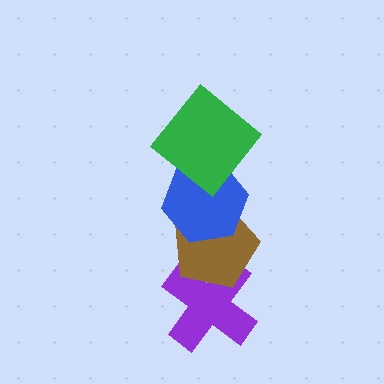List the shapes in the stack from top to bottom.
From top to bottom: the green diamond, the blue hexagon, the brown pentagon, the purple cross.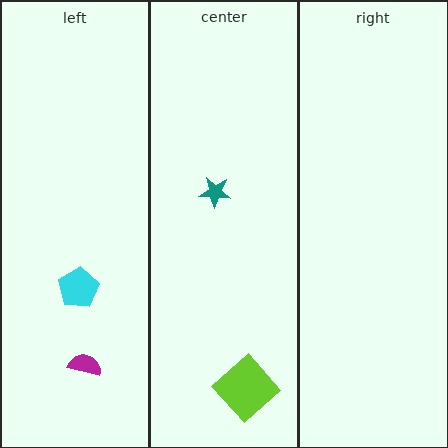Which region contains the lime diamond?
The center region.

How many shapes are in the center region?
2.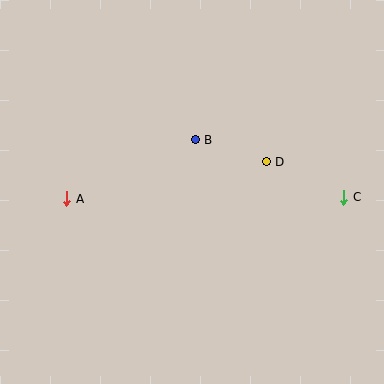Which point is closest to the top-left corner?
Point A is closest to the top-left corner.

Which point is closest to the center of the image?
Point B at (195, 140) is closest to the center.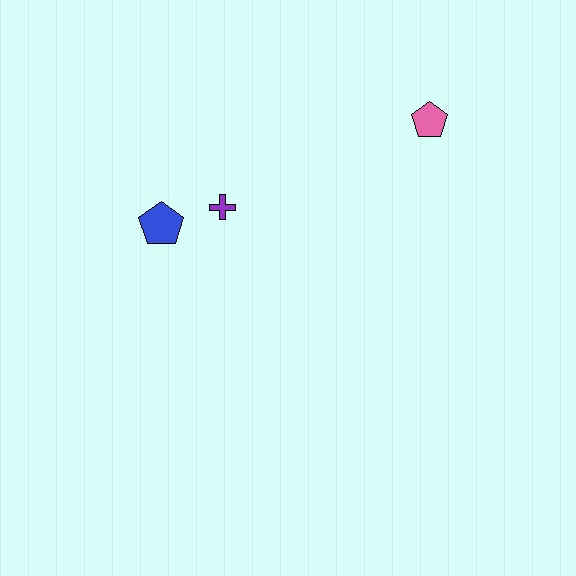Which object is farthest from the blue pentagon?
The pink pentagon is farthest from the blue pentagon.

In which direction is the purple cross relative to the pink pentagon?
The purple cross is to the left of the pink pentagon.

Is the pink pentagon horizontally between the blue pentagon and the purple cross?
No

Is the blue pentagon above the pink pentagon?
No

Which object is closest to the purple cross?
The blue pentagon is closest to the purple cross.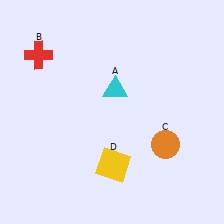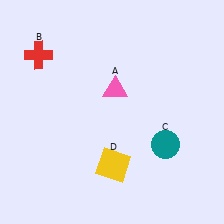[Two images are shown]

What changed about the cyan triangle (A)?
In Image 1, A is cyan. In Image 2, it changed to pink.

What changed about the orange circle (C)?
In Image 1, C is orange. In Image 2, it changed to teal.